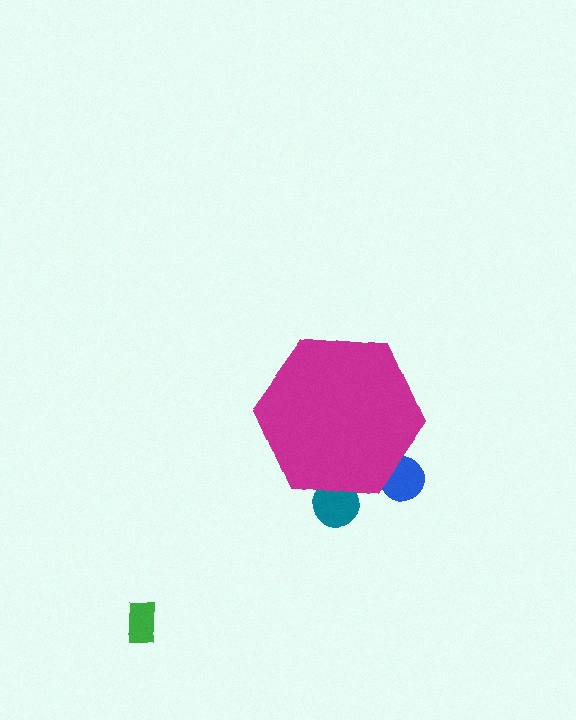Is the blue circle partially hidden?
Yes, the blue circle is partially hidden behind the magenta hexagon.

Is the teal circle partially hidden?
Yes, the teal circle is partially hidden behind the magenta hexagon.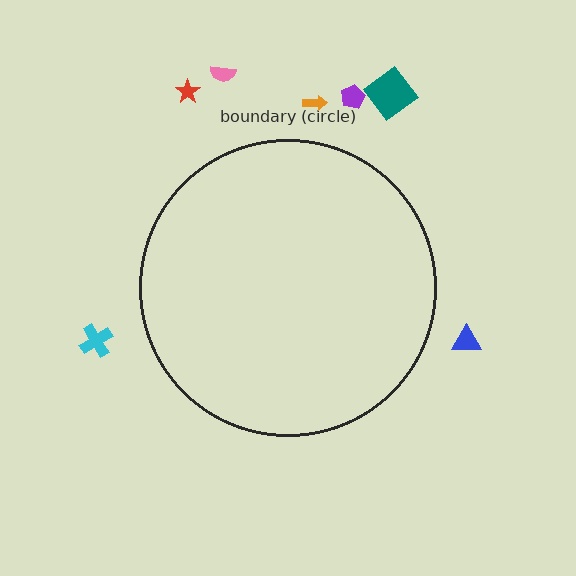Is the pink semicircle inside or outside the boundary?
Outside.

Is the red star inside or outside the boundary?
Outside.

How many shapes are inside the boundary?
0 inside, 7 outside.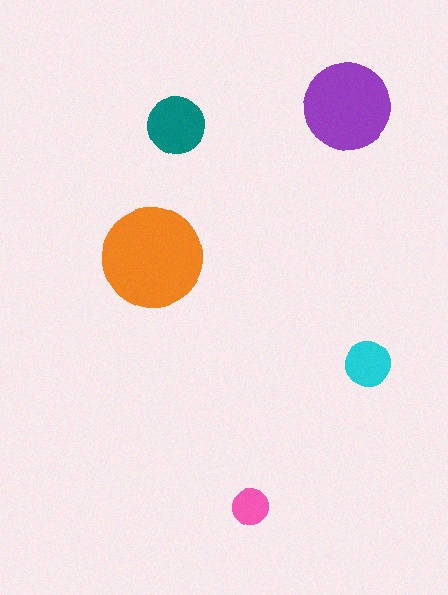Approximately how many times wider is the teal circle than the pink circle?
About 1.5 times wider.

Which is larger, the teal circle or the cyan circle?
The teal one.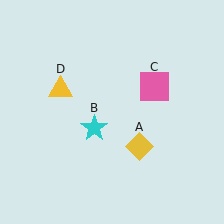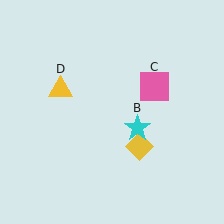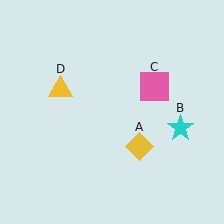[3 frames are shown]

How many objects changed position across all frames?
1 object changed position: cyan star (object B).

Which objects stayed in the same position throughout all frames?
Yellow diamond (object A) and pink square (object C) and yellow triangle (object D) remained stationary.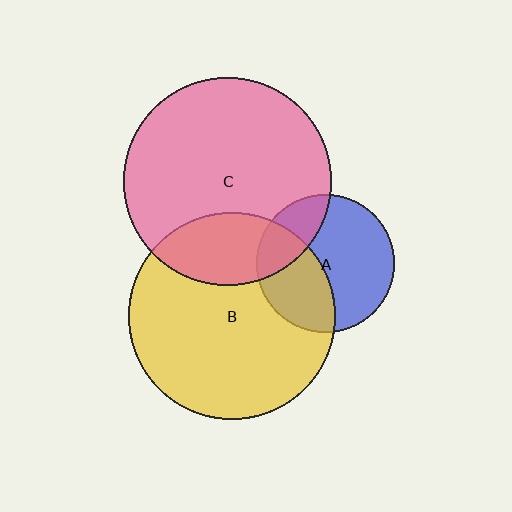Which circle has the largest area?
Circle C (pink).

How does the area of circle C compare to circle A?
Approximately 2.3 times.